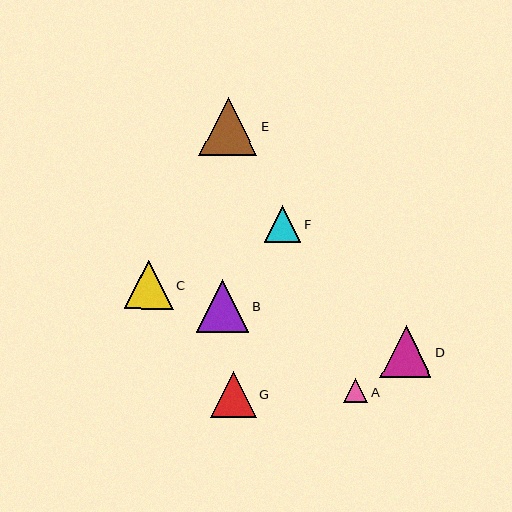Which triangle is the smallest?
Triangle A is the smallest with a size of approximately 24 pixels.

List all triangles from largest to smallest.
From largest to smallest: E, B, D, C, G, F, A.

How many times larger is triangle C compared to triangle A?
Triangle C is approximately 2.0 times the size of triangle A.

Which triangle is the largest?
Triangle E is the largest with a size of approximately 58 pixels.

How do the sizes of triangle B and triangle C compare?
Triangle B and triangle C are approximately the same size.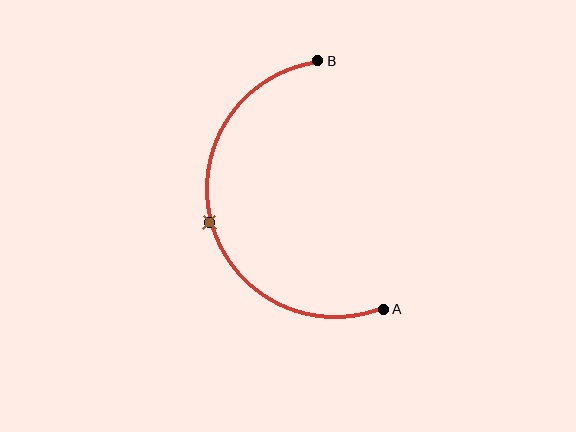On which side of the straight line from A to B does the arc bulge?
The arc bulges to the left of the straight line connecting A and B.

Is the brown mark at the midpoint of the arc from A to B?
Yes. The brown mark lies on the arc at equal arc-length from both A and B — it is the arc midpoint.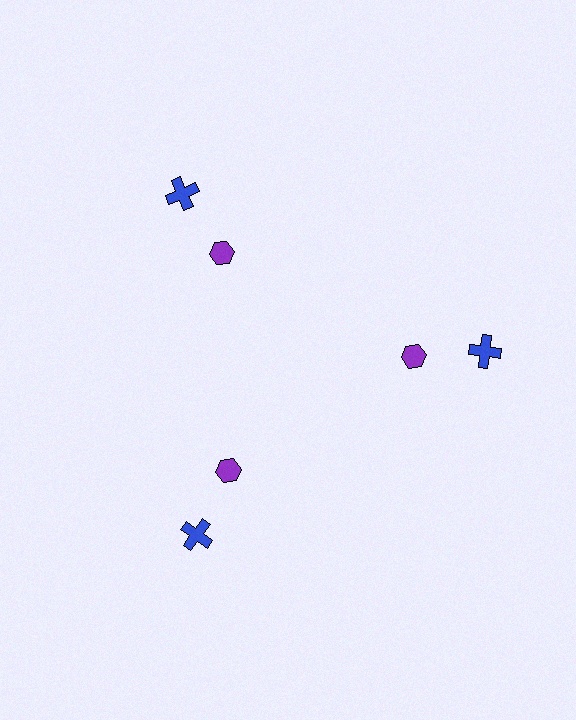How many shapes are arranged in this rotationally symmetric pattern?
There are 6 shapes, arranged in 3 groups of 2.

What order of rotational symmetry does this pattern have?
This pattern has 3-fold rotational symmetry.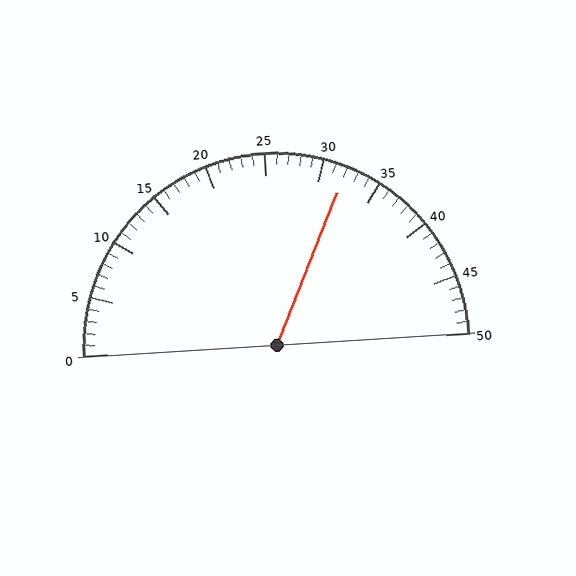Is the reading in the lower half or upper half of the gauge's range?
The reading is in the upper half of the range (0 to 50).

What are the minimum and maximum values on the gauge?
The gauge ranges from 0 to 50.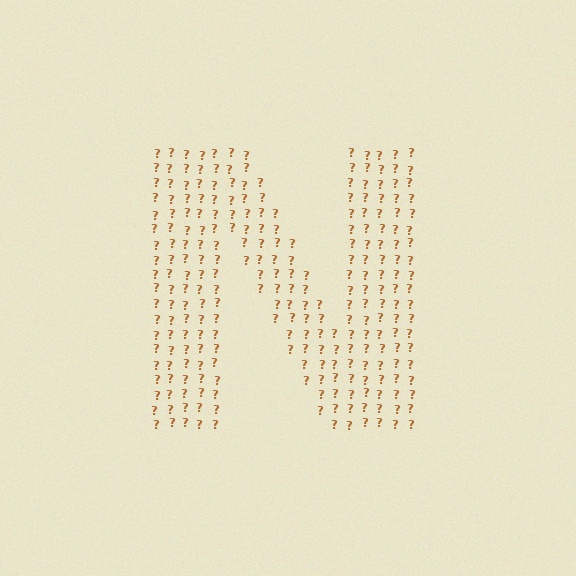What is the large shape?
The large shape is the letter N.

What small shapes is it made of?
It is made of small question marks.